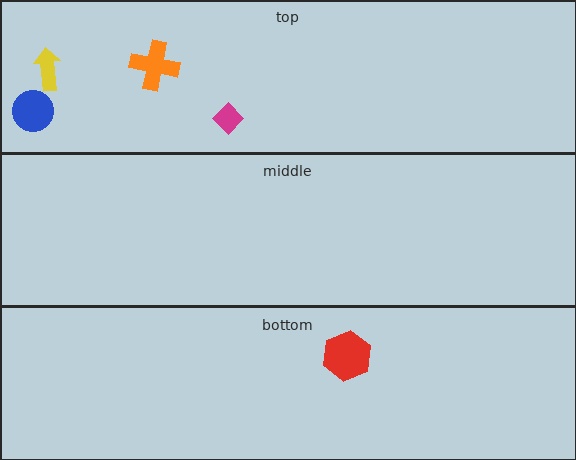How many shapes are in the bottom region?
1.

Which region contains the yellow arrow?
The top region.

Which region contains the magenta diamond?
The top region.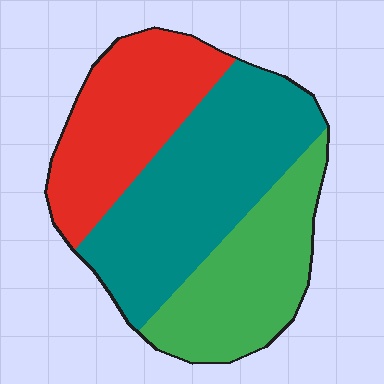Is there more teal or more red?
Teal.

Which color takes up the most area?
Teal, at roughly 40%.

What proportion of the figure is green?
Green takes up about one quarter (1/4) of the figure.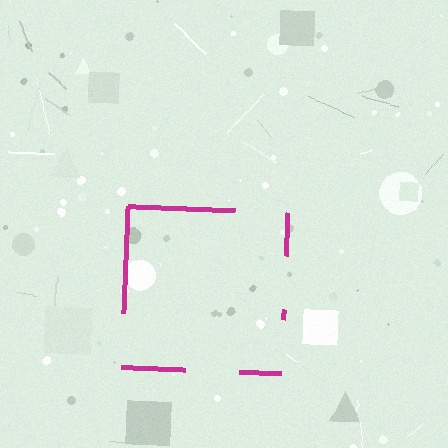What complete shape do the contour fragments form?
The contour fragments form a square.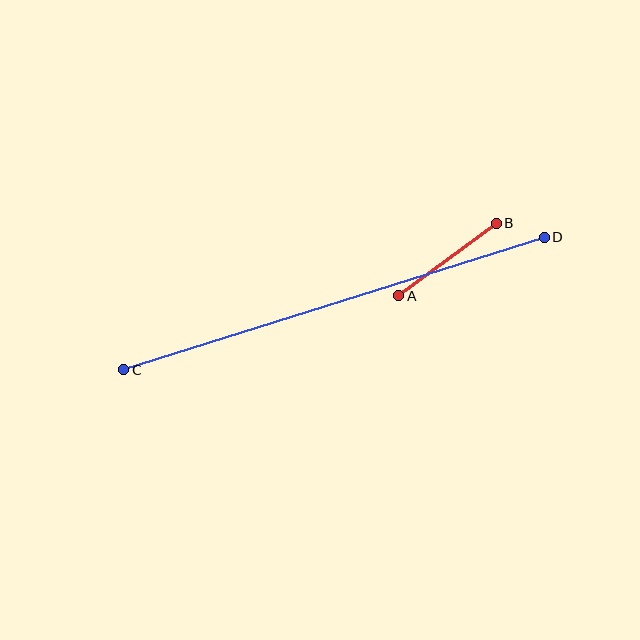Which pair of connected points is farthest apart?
Points C and D are farthest apart.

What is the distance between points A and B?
The distance is approximately 122 pixels.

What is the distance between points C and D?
The distance is approximately 441 pixels.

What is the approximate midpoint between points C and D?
The midpoint is at approximately (334, 303) pixels.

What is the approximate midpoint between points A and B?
The midpoint is at approximately (447, 259) pixels.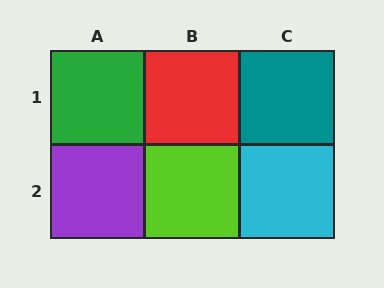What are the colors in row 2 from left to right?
Purple, lime, cyan.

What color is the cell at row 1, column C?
Teal.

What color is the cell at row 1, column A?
Green.